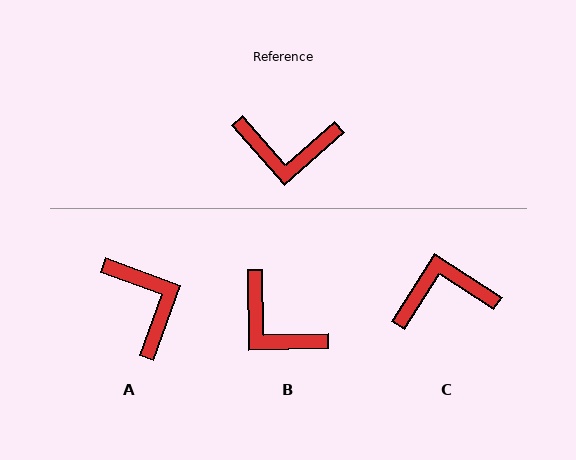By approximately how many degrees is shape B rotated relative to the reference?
Approximately 41 degrees clockwise.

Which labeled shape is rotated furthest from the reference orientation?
C, about 164 degrees away.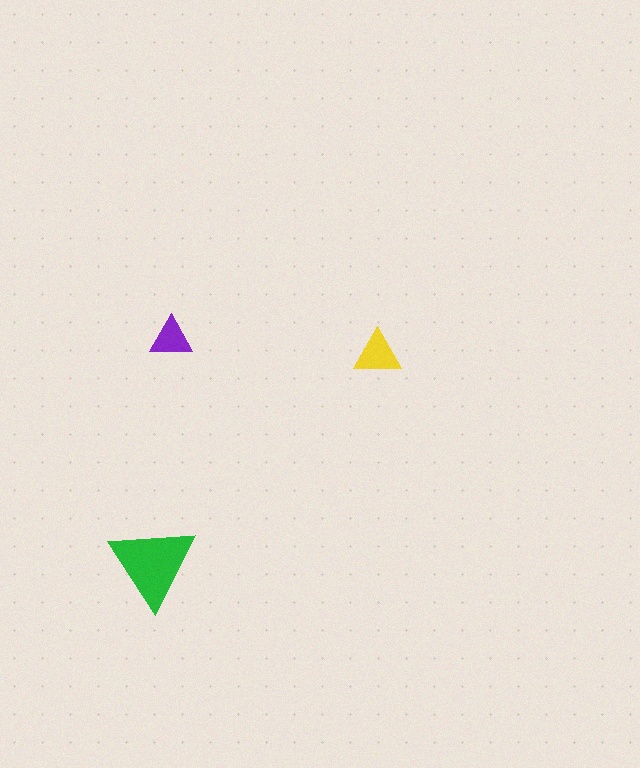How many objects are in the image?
There are 3 objects in the image.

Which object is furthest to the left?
The green triangle is leftmost.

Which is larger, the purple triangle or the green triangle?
The green one.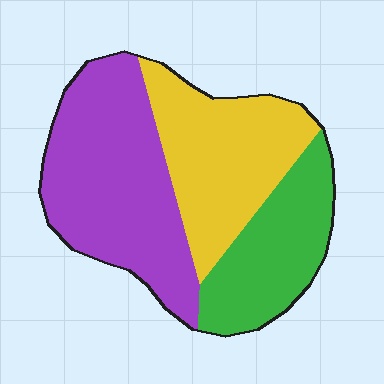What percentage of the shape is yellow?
Yellow covers about 30% of the shape.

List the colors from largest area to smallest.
From largest to smallest: purple, yellow, green.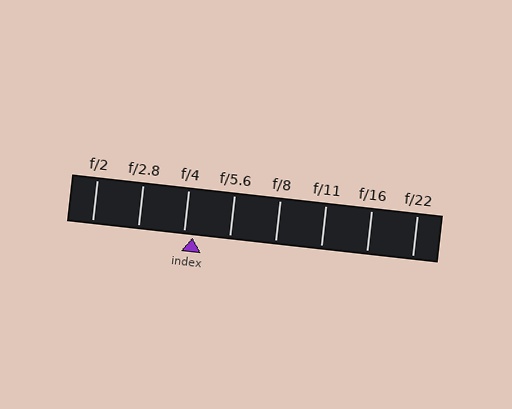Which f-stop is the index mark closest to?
The index mark is closest to f/4.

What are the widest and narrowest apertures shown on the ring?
The widest aperture shown is f/2 and the narrowest is f/22.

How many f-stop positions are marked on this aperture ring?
There are 8 f-stop positions marked.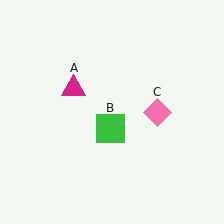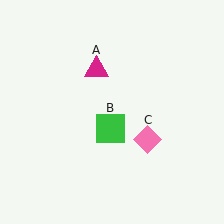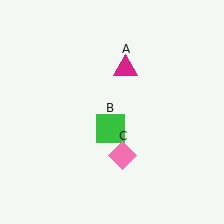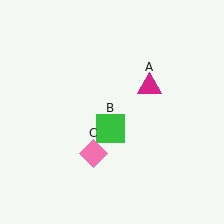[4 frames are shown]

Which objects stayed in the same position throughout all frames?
Green square (object B) remained stationary.